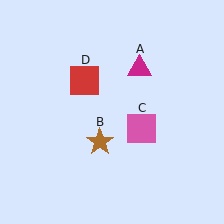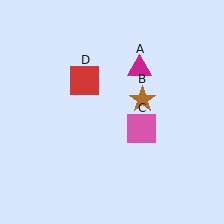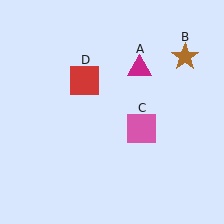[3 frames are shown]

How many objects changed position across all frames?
1 object changed position: brown star (object B).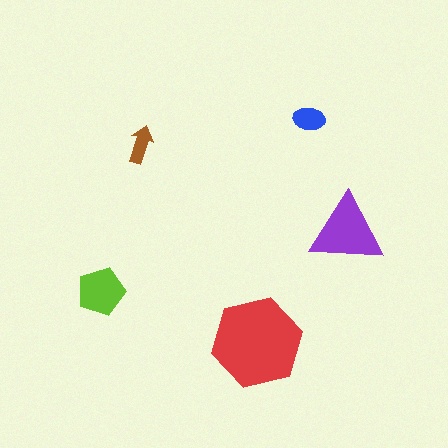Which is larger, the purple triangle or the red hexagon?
The red hexagon.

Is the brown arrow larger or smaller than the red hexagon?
Smaller.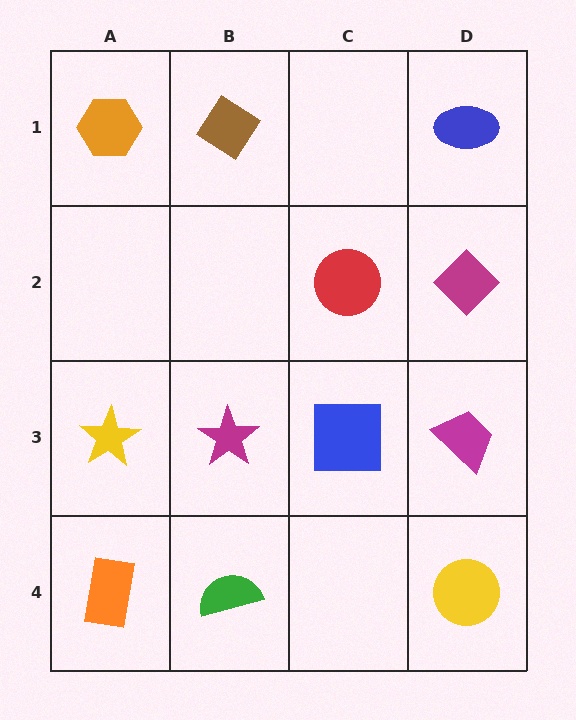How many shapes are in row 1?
3 shapes.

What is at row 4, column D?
A yellow circle.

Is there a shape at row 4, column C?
No, that cell is empty.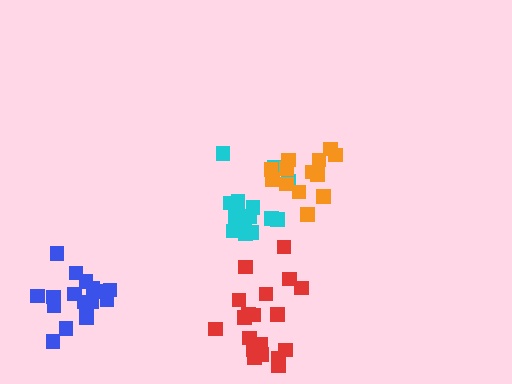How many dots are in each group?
Group 1: 16 dots, Group 2: 17 dots, Group 3: 19 dots, Group 4: 13 dots (65 total).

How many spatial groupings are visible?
There are 4 spatial groupings.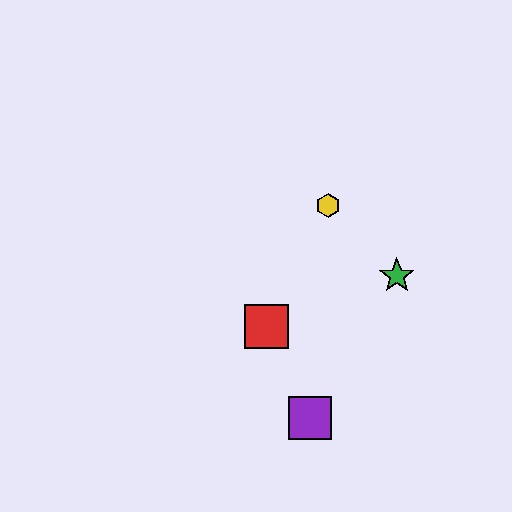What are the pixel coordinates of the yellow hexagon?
The yellow hexagon is at (328, 206).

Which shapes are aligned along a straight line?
The red square, the blue hexagon, the purple square are aligned along a straight line.